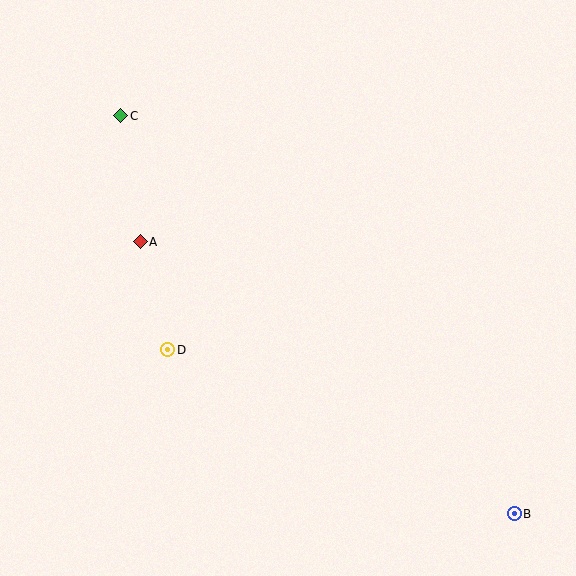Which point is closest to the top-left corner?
Point C is closest to the top-left corner.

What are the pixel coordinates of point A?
Point A is at (140, 242).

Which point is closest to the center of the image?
Point D at (168, 350) is closest to the center.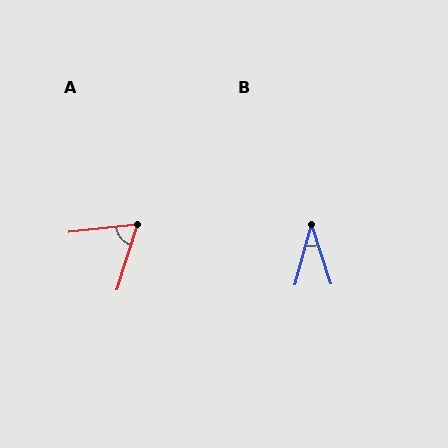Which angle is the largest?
A, at approximately 66 degrees.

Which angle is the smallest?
B, at approximately 33 degrees.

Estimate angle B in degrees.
Approximately 33 degrees.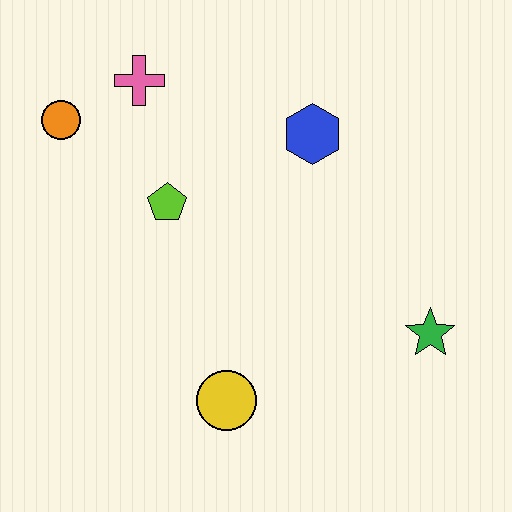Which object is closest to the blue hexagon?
The lime pentagon is closest to the blue hexagon.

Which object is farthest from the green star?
The orange circle is farthest from the green star.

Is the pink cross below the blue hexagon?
No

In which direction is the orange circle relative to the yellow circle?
The orange circle is above the yellow circle.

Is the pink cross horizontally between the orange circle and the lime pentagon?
Yes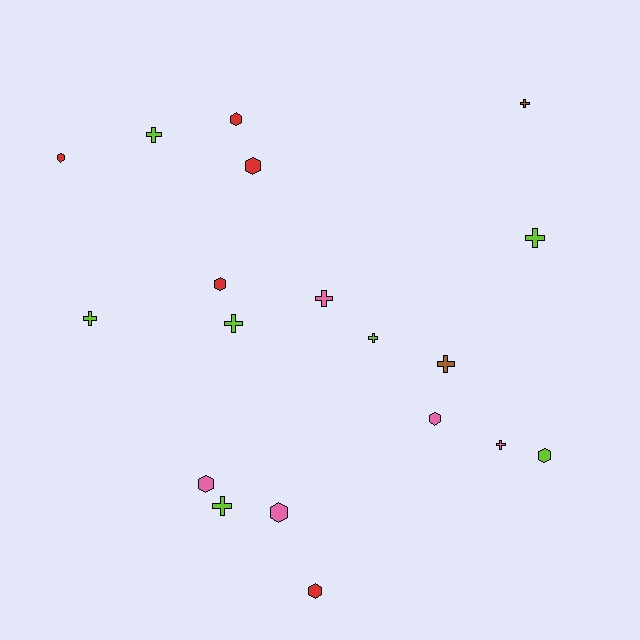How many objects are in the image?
There are 19 objects.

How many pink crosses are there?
There are 2 pink crosses.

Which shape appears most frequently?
Cross, with 10 objects.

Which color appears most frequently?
Lime, with 7 objects.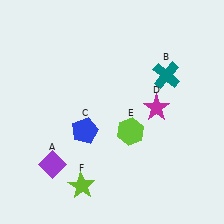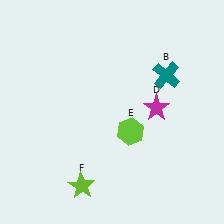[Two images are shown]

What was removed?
The purple diamond (A), the blue pentagon (C) were removed in Image 2.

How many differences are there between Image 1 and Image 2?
There are 2 differences between the two images.